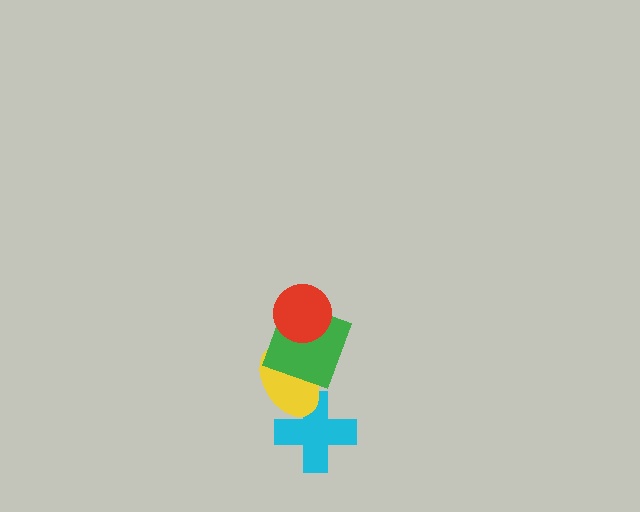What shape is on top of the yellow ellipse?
The green square is on top of the yellow ellipse.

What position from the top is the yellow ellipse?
The yellow ellipse is 3rd from the top.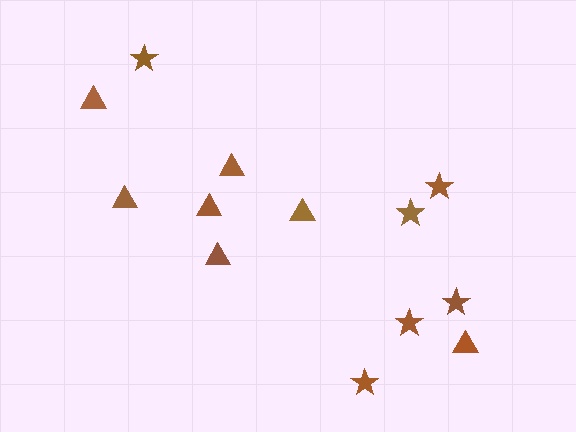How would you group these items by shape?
There are 2 groups: one group of stars (6) and one group of triangles (7).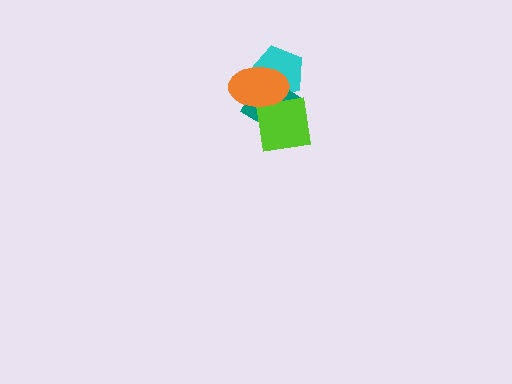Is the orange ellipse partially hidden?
No, no other shape covers it.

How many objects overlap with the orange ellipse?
3 objects overlap with the orange ellipse.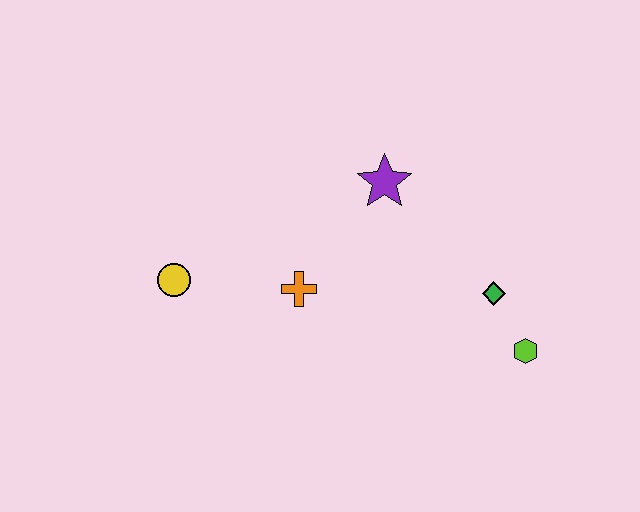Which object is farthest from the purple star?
The yellow circle is farthest from the purple star.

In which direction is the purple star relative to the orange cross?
The purple star is above the orange cross.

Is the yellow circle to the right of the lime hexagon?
No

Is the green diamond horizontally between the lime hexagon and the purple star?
Yes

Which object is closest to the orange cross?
The yellow circle is closest to the orange cross.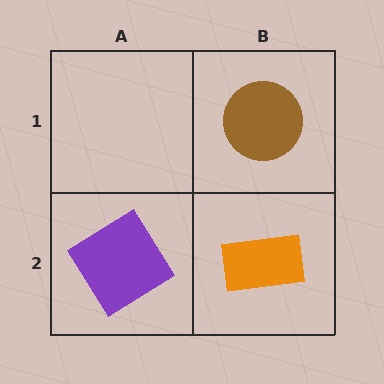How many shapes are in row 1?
1 shape.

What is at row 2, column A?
A purple diamond.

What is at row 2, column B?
An orange rectangle.